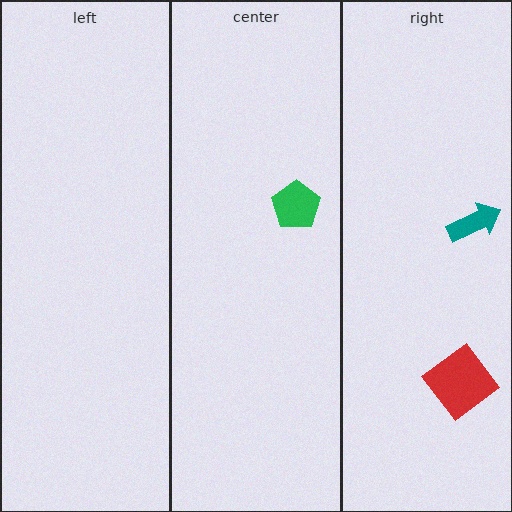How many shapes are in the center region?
1.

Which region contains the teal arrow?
The right region.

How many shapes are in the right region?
2.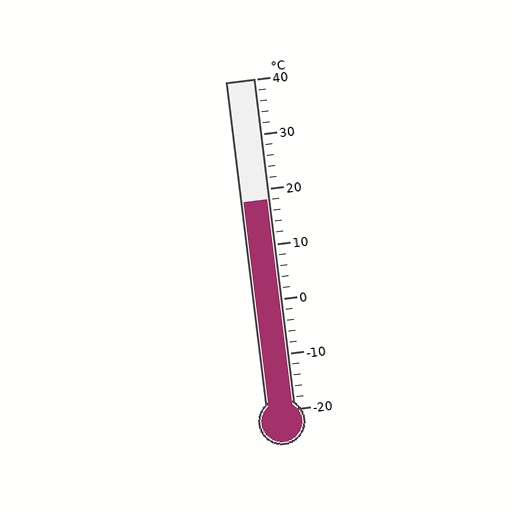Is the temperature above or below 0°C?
The temperature is above 0°C.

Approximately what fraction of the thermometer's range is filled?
The thermometer is filled to approximately 65% of its range.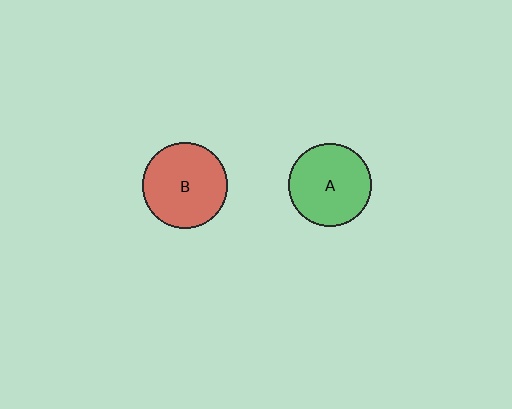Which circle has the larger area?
Circle B (red).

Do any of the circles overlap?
No, none of the circles overlap.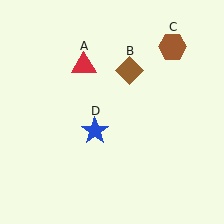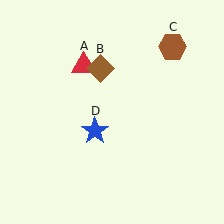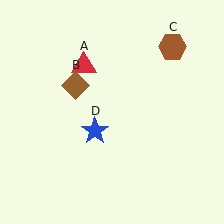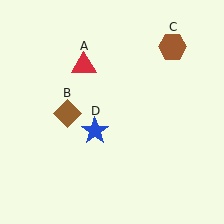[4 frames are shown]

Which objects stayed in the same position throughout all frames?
Red triangle (object A) and brown hexagon (object C) and blue star (object D) remained stationary.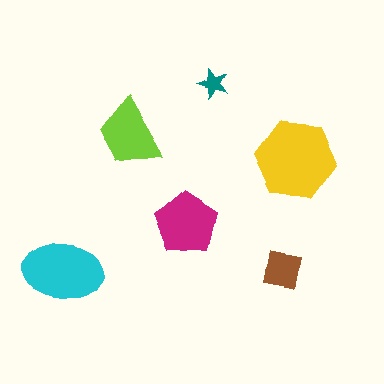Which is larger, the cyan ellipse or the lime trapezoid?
The cyan ellipse.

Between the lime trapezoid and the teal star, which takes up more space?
The lime trapezoid.